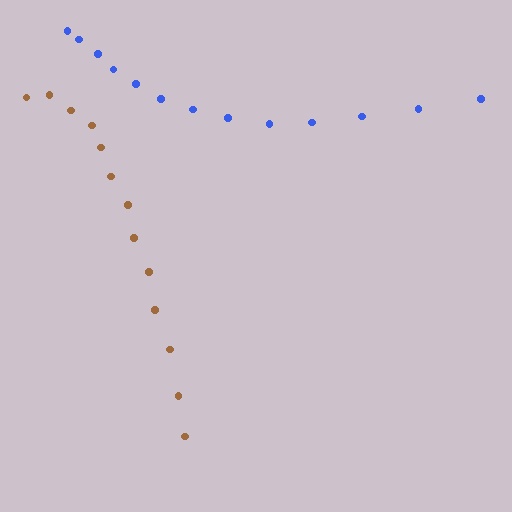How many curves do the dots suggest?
There are 2 distinct paths.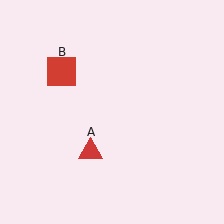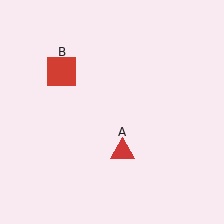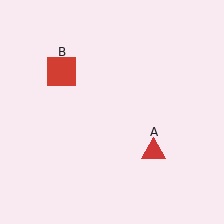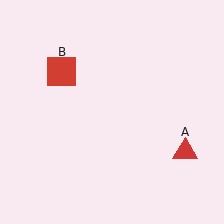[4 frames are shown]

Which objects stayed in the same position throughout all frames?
Red square (object B) remained stationary.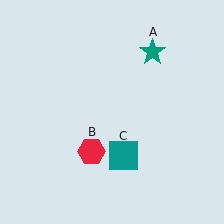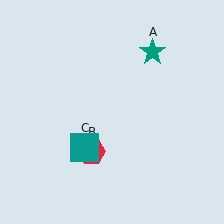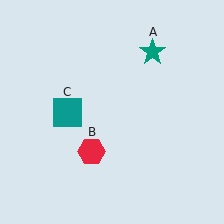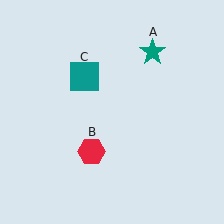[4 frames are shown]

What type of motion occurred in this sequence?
The teal square (object C) rotated clockwise around the center of the scene.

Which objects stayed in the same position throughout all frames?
Teal star (object A) and red hexagon (object B) remained stationary.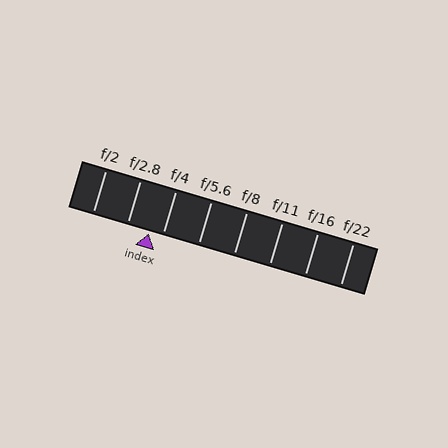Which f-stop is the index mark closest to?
The index mark is closest to f/4.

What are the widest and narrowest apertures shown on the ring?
The widest aperture shown is f/2 and the narrowest is f/22.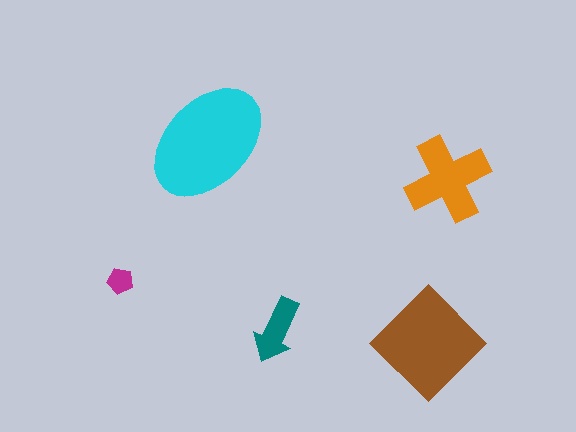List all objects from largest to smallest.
The cyan ellipse, the brown diamond, the orange cross, the teal arrow, the magenta pentagon.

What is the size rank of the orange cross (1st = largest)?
3rd.